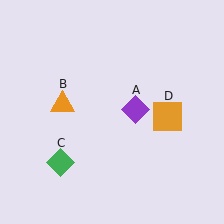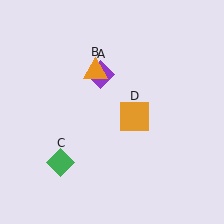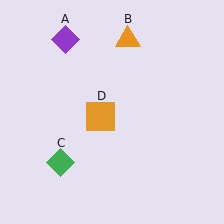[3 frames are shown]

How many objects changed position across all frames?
3 objects changed position: purple diamond (object A), orange triangle (object B), orange square (object D).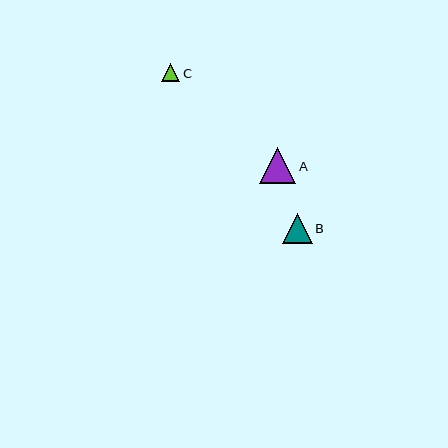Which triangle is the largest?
Triangle A is the largest with a size of approximately 36 pixels.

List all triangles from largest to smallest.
From largest to smallest: A, B, C.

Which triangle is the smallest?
Triangle C is the smallest with a size of approximately 18 pixels.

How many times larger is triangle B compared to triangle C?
Triangle B is approximately 1.6 times the size of triangle C.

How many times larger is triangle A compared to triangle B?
Triangle A is approximately 1.2 times the size of triangle B.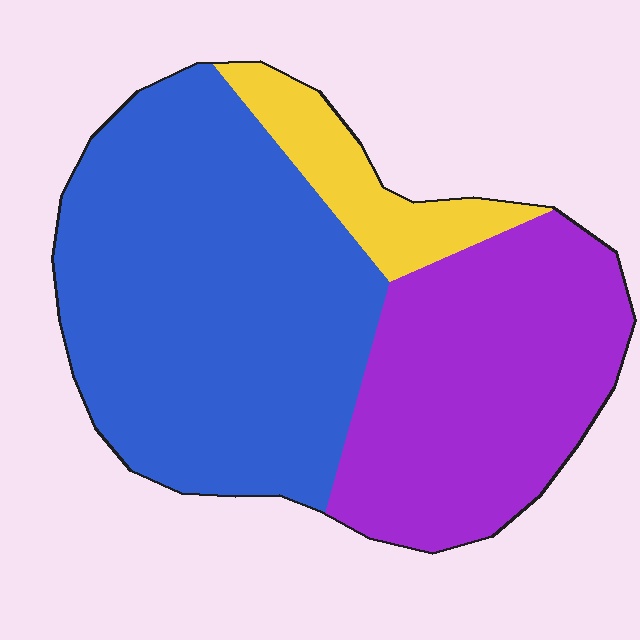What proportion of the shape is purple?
Purple takes up between a third and a half of the shape.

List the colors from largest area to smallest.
From largest to smallest: blue, purple, yellow.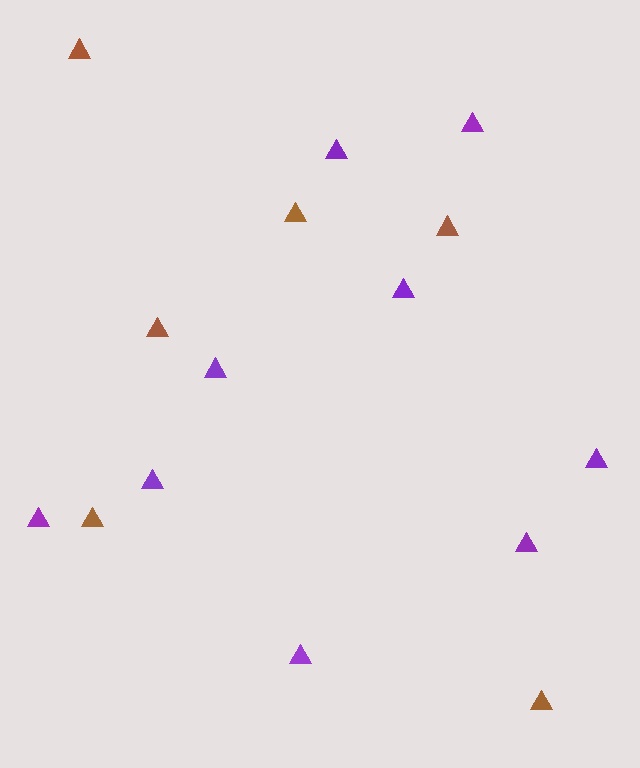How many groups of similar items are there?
There are 2 groups: one group of brown triangles (6) and one group of purple triangles (9).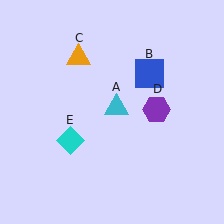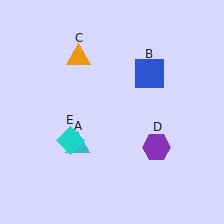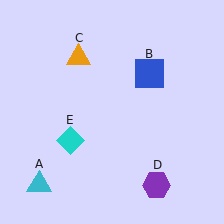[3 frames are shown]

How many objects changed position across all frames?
2 objects changed position: cyan triangle (object A), purple hexagon (object D).